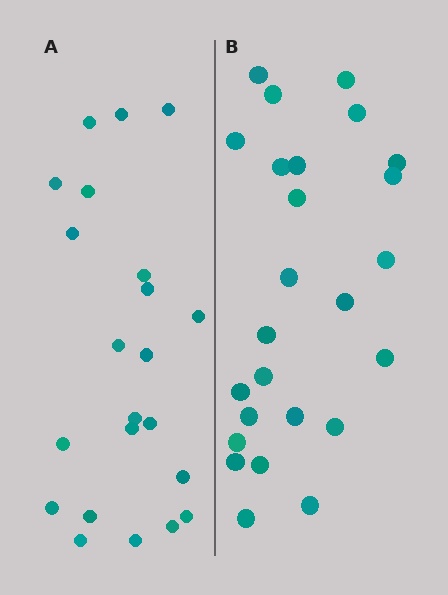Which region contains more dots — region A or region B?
Region B (the right region) has more dots.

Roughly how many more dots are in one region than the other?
Region B has just a few more — roughly 2 or 3 more dots than region A.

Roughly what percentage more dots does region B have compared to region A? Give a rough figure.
About 15% more.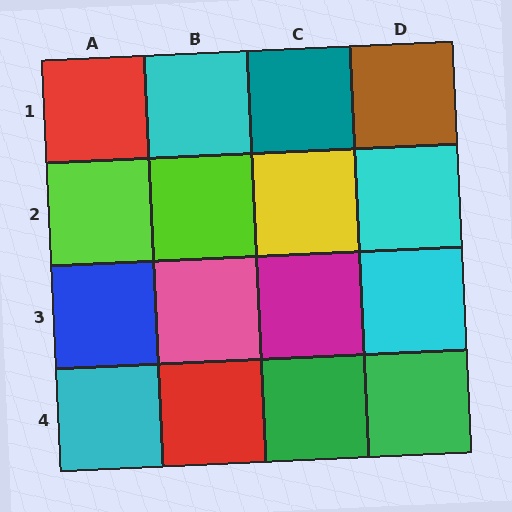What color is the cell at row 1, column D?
Brown.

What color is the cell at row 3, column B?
Pink.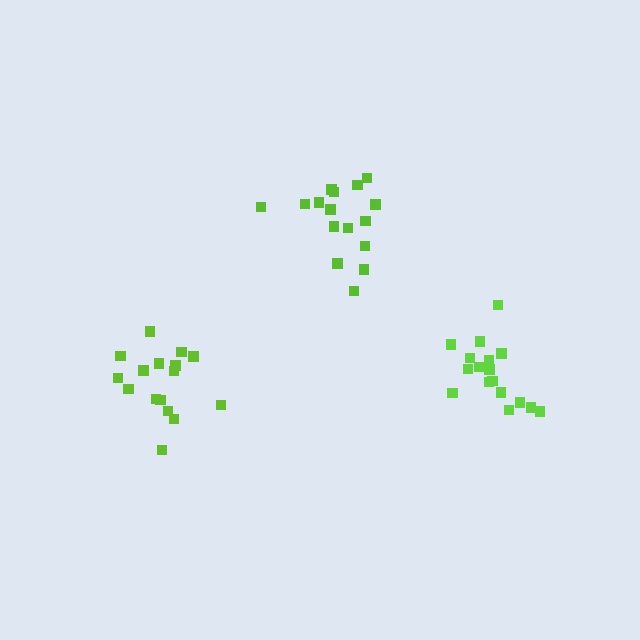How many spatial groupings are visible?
There are 3 spatial groupings.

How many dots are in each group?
Group 1: 17 dots, Group 2: 16 dots, Group 3: 17 dots (50 total).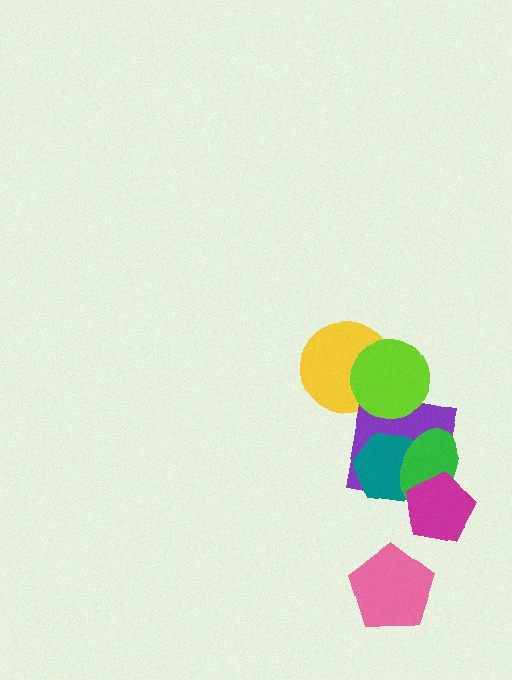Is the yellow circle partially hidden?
Yes, it is partially covered by another shape.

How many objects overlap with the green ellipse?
3 objects overlap with the green ellipse.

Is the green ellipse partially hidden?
Yes, it is partially covered by another shape.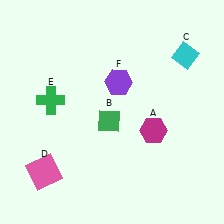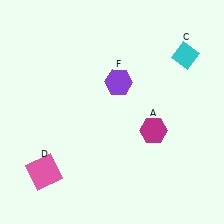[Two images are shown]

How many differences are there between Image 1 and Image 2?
There are 2 differences between the two images.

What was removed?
The green cross (E), the green diamond (B) were removed in Image 2.